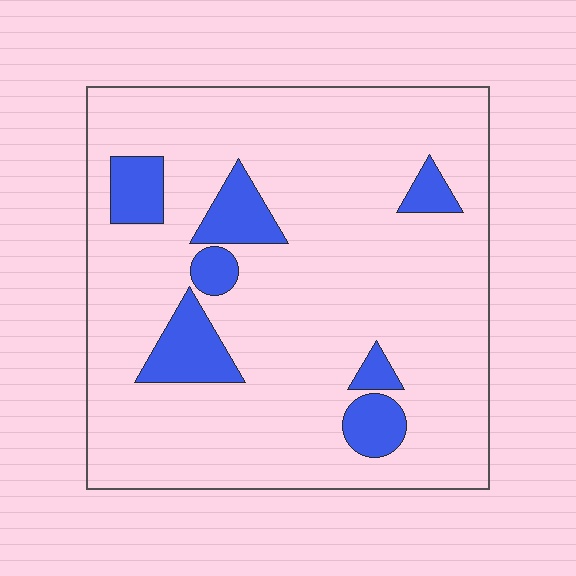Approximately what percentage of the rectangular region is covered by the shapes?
Approximately 15%.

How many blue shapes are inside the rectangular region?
7.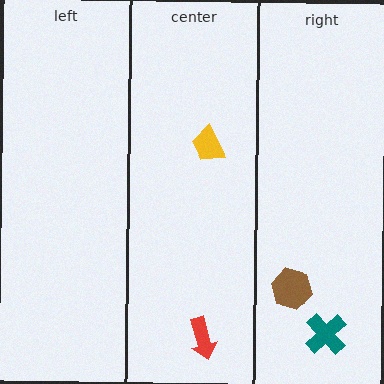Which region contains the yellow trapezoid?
The center region.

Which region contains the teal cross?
The right region.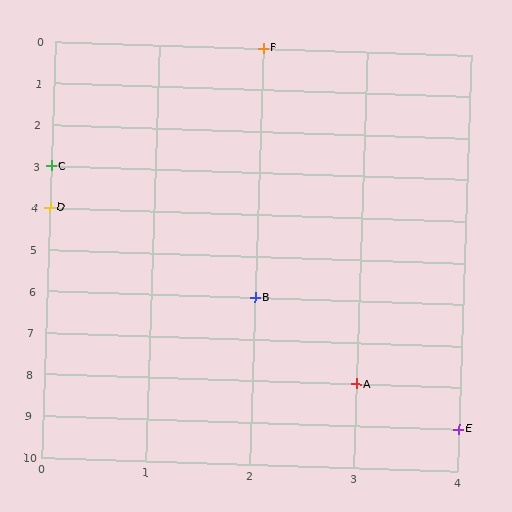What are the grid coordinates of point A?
Point A is at grid coordinates (3, 8).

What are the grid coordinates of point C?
Point C is at grid coordinates (0, 3).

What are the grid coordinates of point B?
Point B is at grid coordinates (2, 6).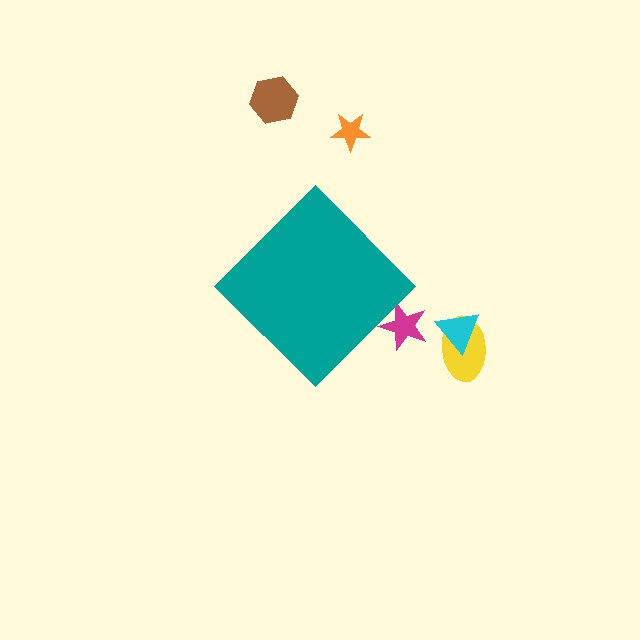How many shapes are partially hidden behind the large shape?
1 shape is partially hidden.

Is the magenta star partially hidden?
Yes, the magenta star is partially hidden behind the teal diamond.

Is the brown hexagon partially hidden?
No, the brown hexagon is fully visible.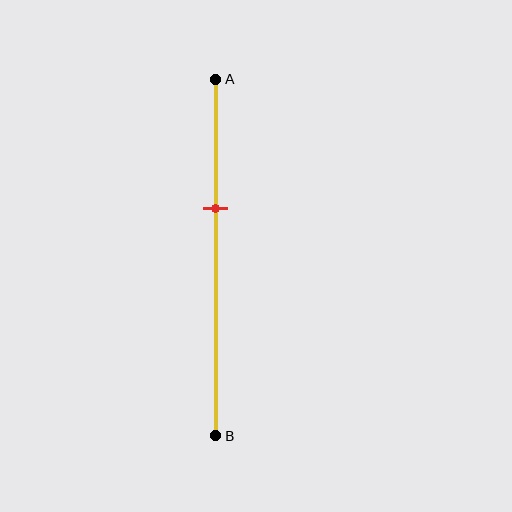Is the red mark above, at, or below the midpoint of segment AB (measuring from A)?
The red mark is above the midpoint of segment AB.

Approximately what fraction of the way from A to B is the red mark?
The red mark is approximately 35% of the way from A to B.